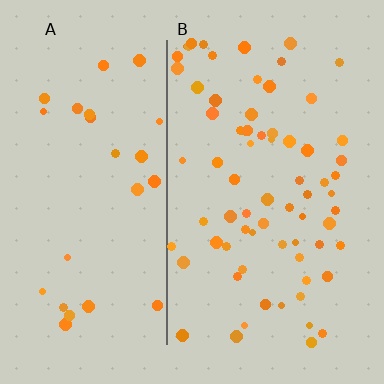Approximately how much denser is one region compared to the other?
Approximately 2.6× — region B over region A.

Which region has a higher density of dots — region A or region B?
B (the right).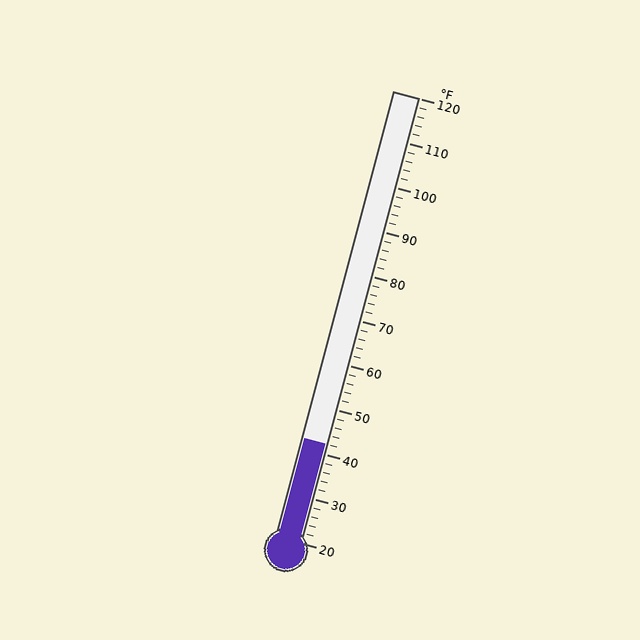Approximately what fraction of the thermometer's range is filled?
The thermometer is filled to approximately 20% of its range.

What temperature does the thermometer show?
The thermometer shows approximately 42°F.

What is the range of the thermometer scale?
The thermometer scale ranges from 20°F to 120°F.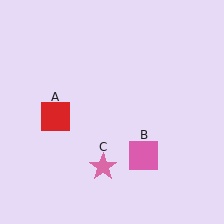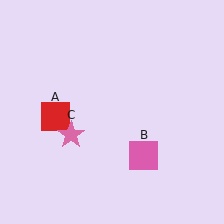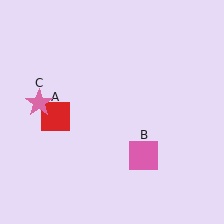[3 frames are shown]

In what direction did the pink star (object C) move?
The pink star (object C) moved up and to the left.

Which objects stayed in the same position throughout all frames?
Red square (object A) and pink square (object B) remained stationary.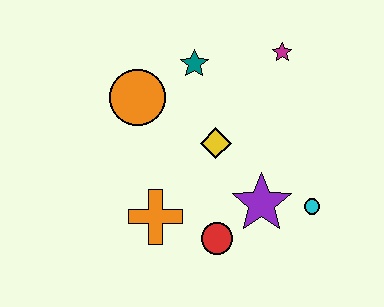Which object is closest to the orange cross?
The red circle is closest to the orange cross.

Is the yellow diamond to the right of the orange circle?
Yes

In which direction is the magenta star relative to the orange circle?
The magenta star is to the right of the orange circle.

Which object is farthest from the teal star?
The cyan circle is farthest from the teal star.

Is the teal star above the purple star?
Yes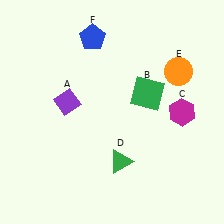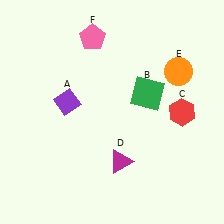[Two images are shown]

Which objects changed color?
C changed from magenta to red. D changed from green to magenta. F changed from blue to pink.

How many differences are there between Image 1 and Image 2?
There are 3 differences between the two images.